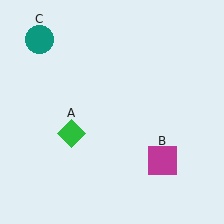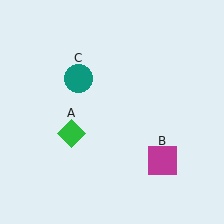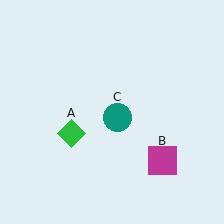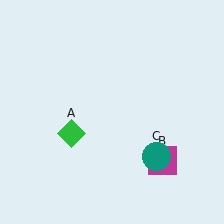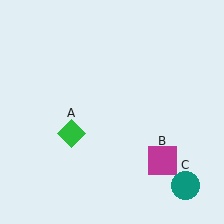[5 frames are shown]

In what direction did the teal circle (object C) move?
The teal circle (object C) moved down and to the right.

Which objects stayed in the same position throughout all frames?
Green diamond (object A) and magenta square (object B) remained stationary.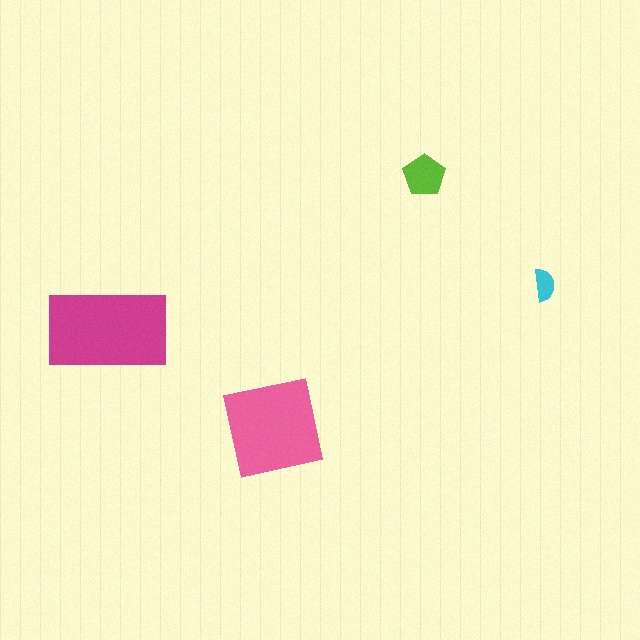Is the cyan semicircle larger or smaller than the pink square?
Smaller.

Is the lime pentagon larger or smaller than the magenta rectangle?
Smaller.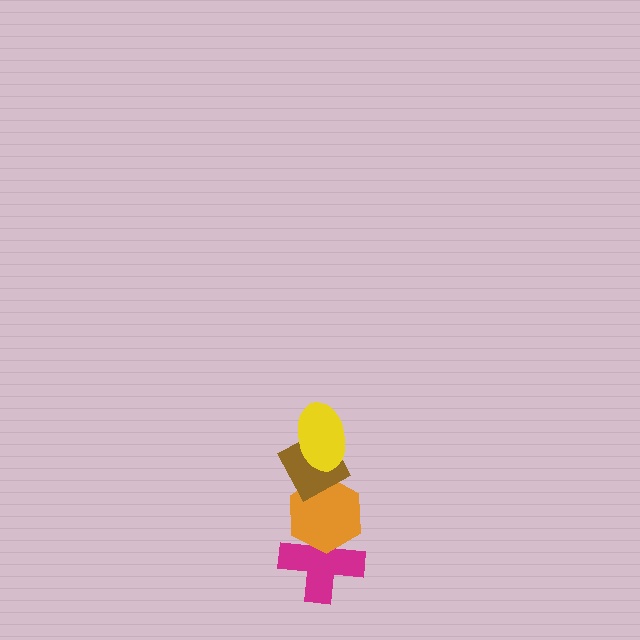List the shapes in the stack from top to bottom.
From top to bottom: the yellow ellipse, the brown diamond, the orange hexagon, the magenta cross.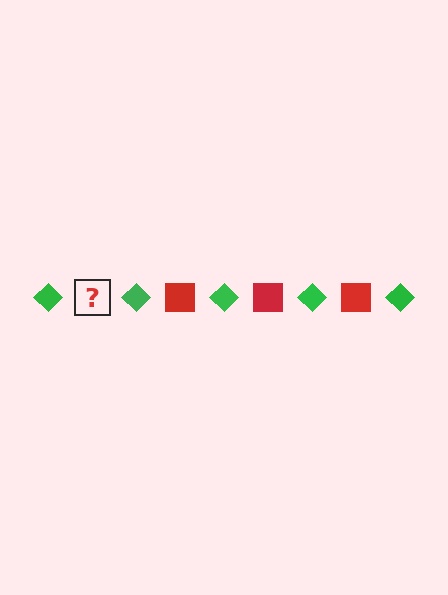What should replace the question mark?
The question mark should be replaced with a red square.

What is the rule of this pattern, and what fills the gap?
The rule is that the pattern alternates between green diamond and red square. The gap should be filled with a red square.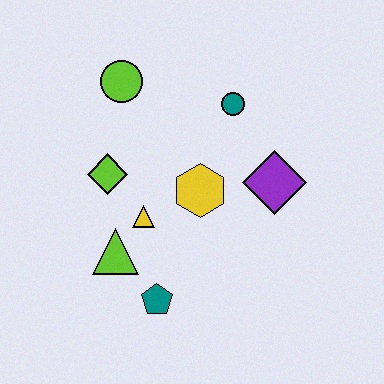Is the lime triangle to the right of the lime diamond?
Yes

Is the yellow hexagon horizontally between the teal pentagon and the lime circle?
No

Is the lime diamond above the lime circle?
No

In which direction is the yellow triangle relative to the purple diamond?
The yellow triangle is to the left of the purple diamond.